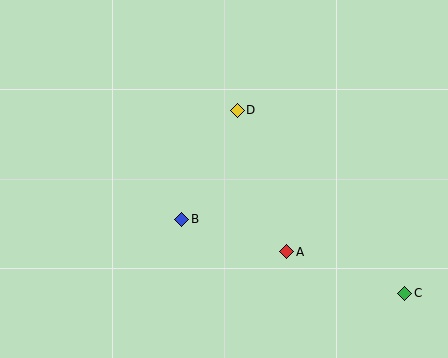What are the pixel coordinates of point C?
Point C is at (405, 293).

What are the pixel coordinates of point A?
Point A is at (287, 252).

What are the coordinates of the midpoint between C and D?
The midpoint between C and D is at (321, 202).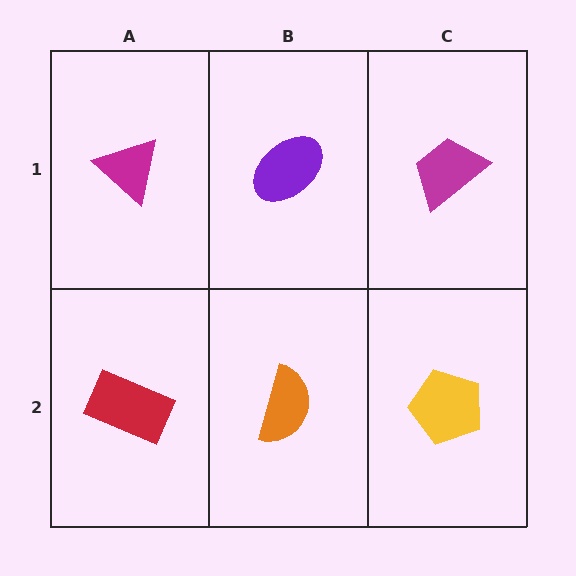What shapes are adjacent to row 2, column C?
A magenta trapezoid (row 1, column C), an orange semicircle (row 2, column B).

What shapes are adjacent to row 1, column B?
An orange semicircle (row 2, column B), a magenta triangle (row 1, column A), a magenta trapezoid (row 1, column C).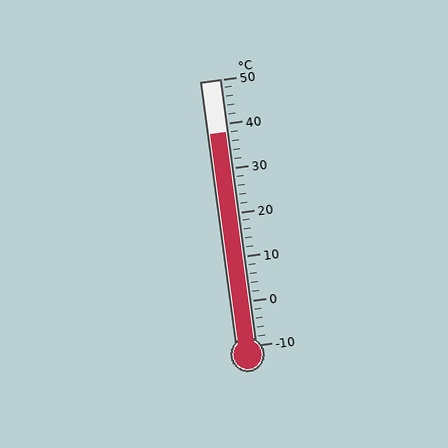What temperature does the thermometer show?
The thermometer shows approximately 38°C.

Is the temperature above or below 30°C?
The temperature is above 30°C.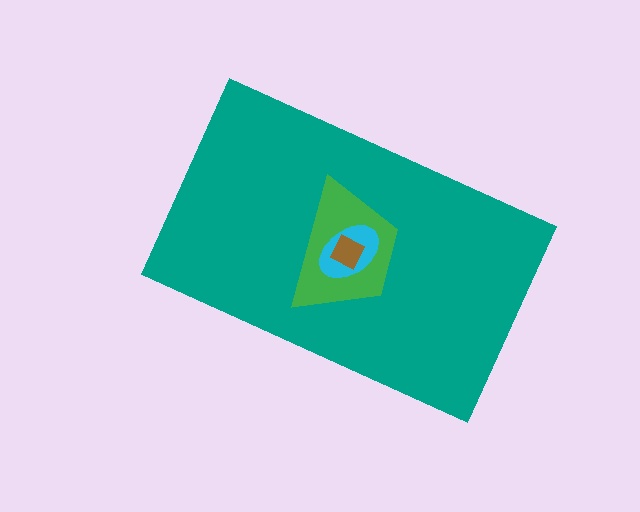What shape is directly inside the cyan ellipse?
The brown square.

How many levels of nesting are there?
4.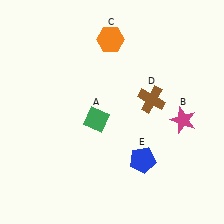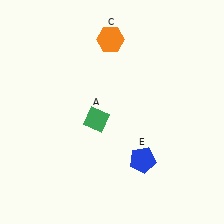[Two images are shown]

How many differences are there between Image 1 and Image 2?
There are 2 differences between the two images.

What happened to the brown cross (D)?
The brown cross (D) was removed in Image 2. It was in the top-right area of Image 1.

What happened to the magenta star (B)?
The magenta star (B) was removed in Image 2. It was in the bottom-right area of Image 1.